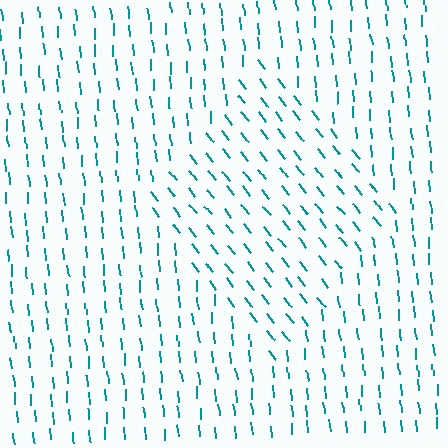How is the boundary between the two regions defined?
The boundary is defined purely by a change in line orientation (approximately 33 degrees difference). All lines are the same color and thickness.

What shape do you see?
I see a diamond.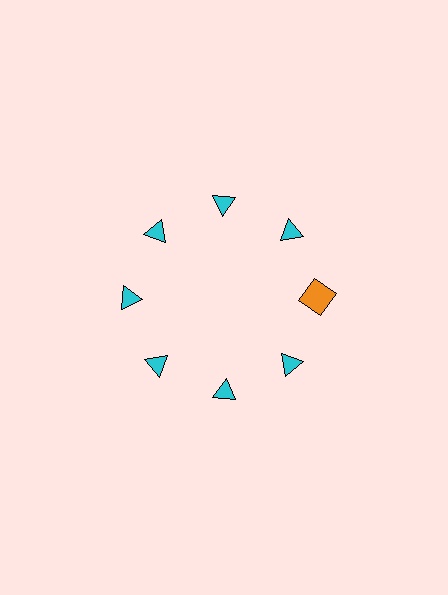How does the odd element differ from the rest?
It differs in both color (orange instead of cyan) and shape (square instead of triangle).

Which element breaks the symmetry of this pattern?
The orange square at roughly the 3 o'clock position breaks the symmetry. All other shapes are cyan triangles.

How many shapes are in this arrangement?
There are 8 shapes arranged in a ring pattern.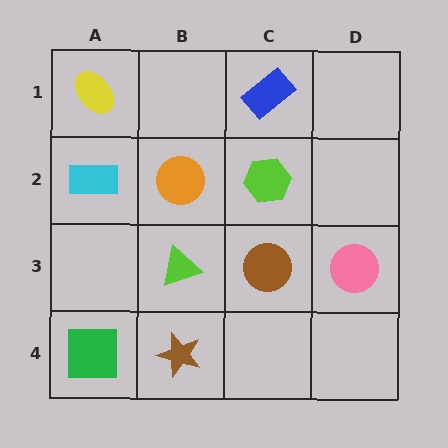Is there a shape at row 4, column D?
No, that cell is empty.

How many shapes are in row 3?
3 shapes.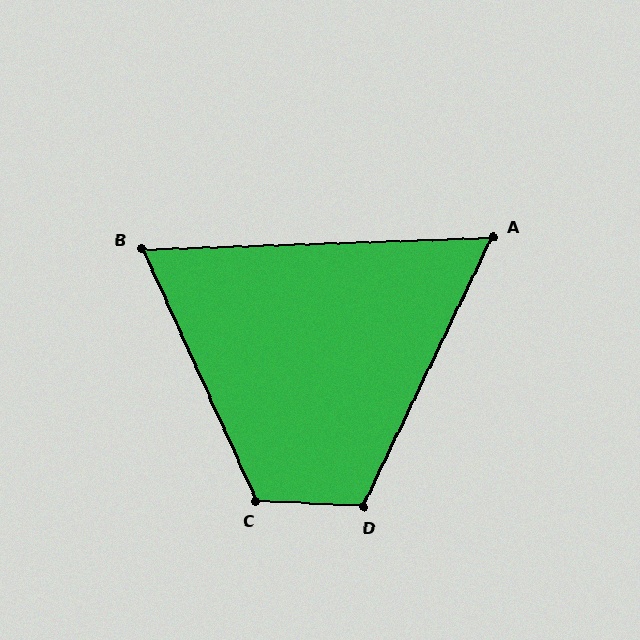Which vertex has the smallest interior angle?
A, at approximately 62 degrees.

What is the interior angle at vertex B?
Approximately 68 degrees (acute).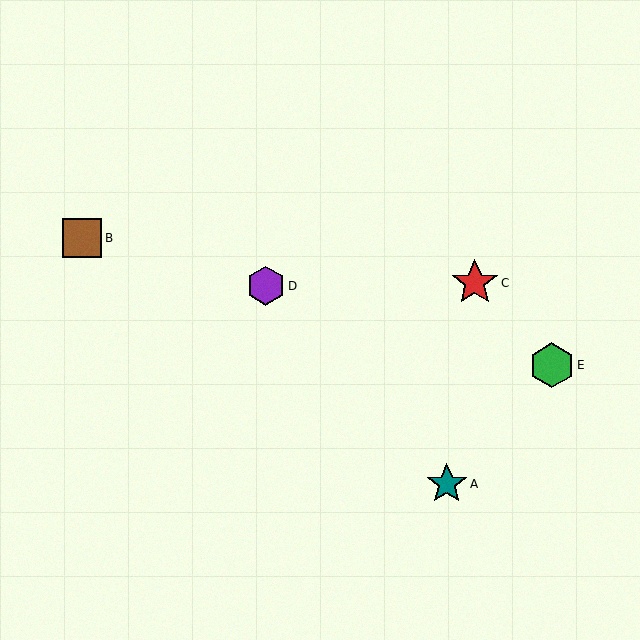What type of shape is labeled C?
Shape C is a red star.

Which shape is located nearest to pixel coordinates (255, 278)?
The purple hexagon (labeled D) at (266, 286) is nearest to that location.